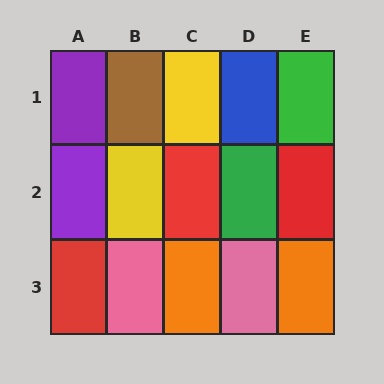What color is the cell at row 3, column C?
Orange.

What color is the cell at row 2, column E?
Red.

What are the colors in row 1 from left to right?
Purple, brown, yellow, blue, green.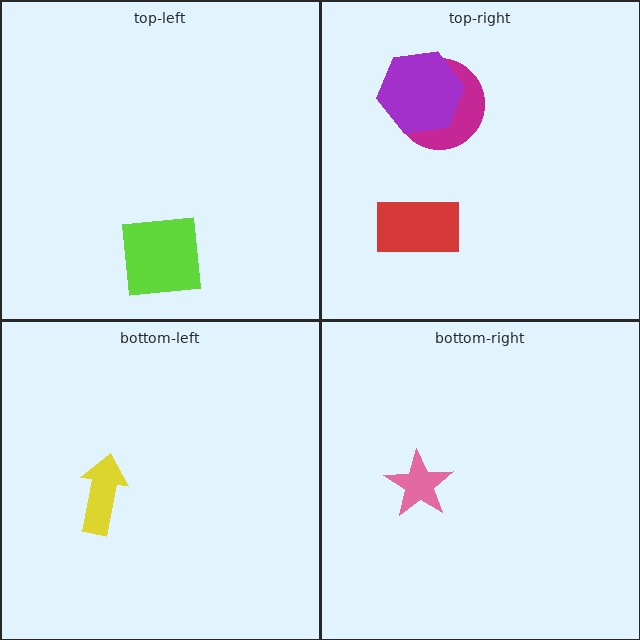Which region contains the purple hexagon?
The top-right region.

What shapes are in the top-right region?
The magenta circle, the purple hexagon, the red rectangle.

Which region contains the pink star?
The bottom-right region.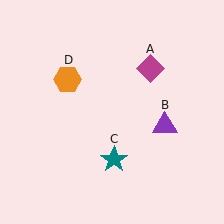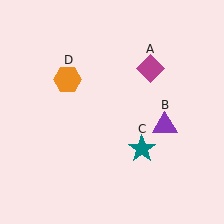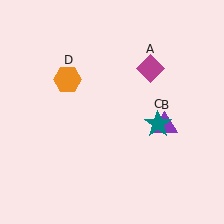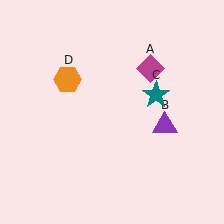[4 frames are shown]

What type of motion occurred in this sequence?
The teal star (object C) rotated counterclockwise around the center of the scene.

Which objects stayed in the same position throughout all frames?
Magenta diamond (object A) and purple triangle (object B) and orange hexagon (object D) remained stationary.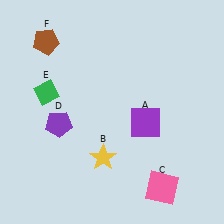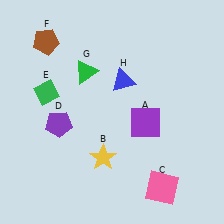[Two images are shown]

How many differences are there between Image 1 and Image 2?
There are 2 differences between the two images.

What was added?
A green triangle (G), a blue triangle (H) were added in Image 2.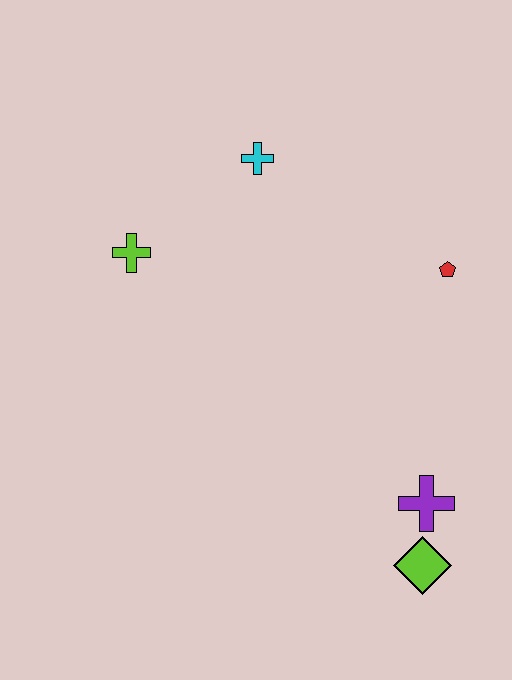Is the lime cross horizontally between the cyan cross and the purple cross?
No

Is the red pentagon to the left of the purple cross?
No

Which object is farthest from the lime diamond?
The cyan cross is farthest from the lime diamond.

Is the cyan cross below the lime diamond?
No